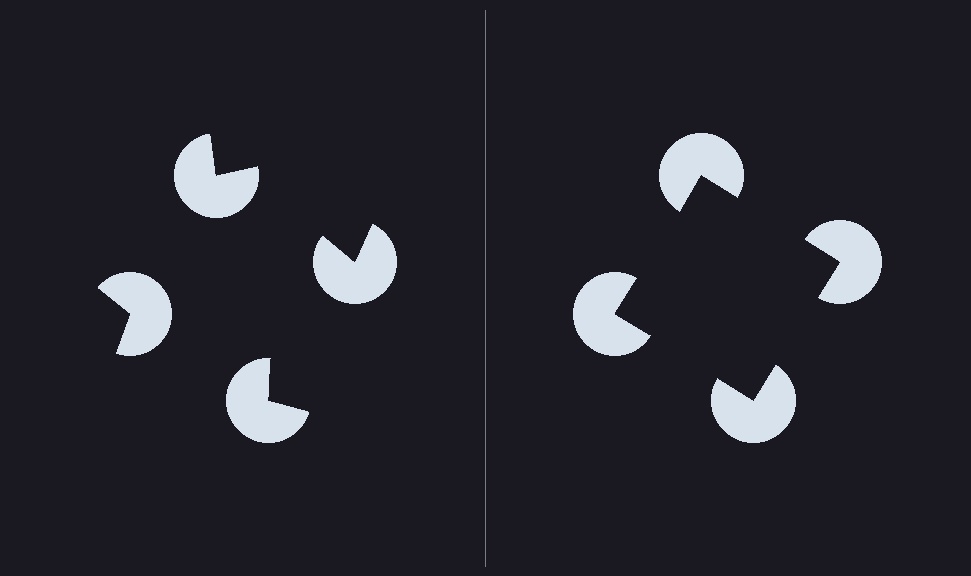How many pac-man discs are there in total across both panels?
8 — 4 on each side.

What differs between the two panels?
The pac-man discs are positioned identically on both sides; only the wedge orientations differ. On the right they align to a square; on the left they are misaligned.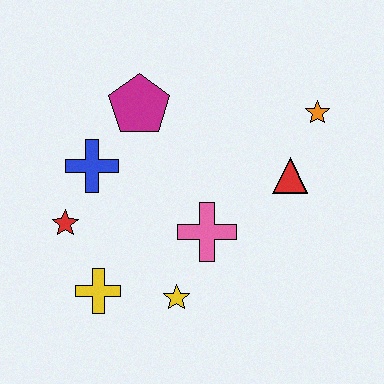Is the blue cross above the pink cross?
Yes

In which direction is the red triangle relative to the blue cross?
The red triangle is to the right of the blue cross.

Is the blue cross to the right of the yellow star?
No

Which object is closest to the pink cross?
The yellow star is closest to the pink cross.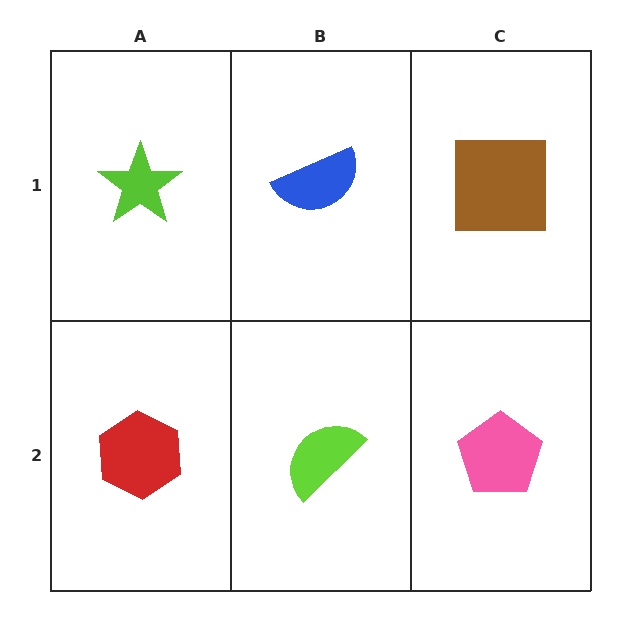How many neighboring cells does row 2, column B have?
3.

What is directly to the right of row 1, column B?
A brown square.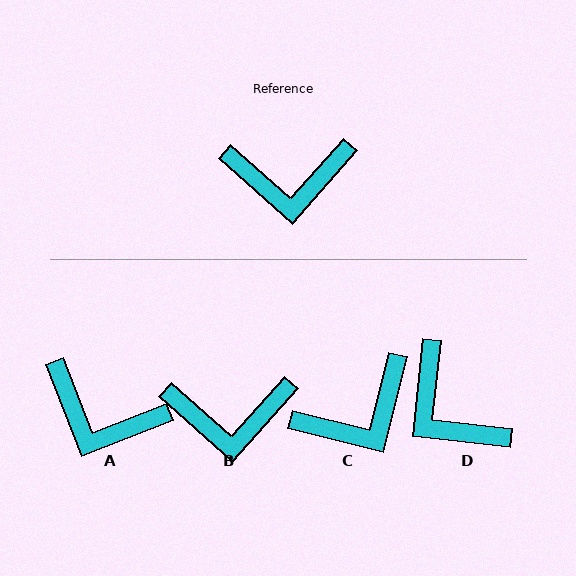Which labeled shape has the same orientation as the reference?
B.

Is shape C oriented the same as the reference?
No, it is off by about 28 degrees.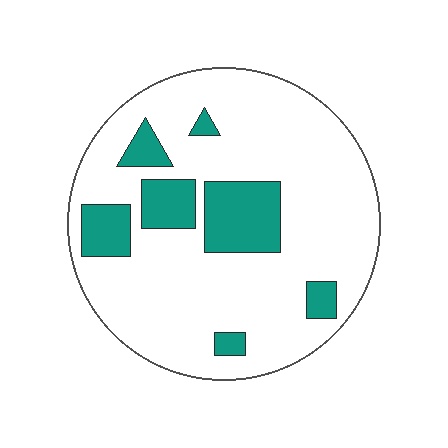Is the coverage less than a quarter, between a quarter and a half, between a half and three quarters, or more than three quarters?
Less than a quarter.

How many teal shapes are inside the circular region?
7.